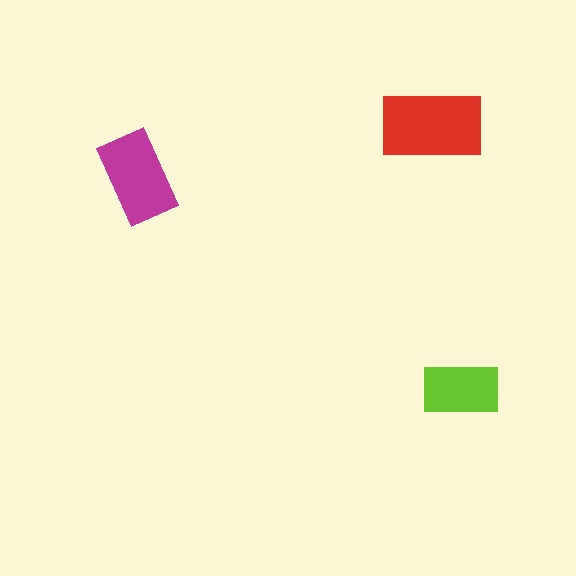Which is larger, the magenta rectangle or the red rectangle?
The red one.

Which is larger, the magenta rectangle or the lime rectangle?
The magenta one.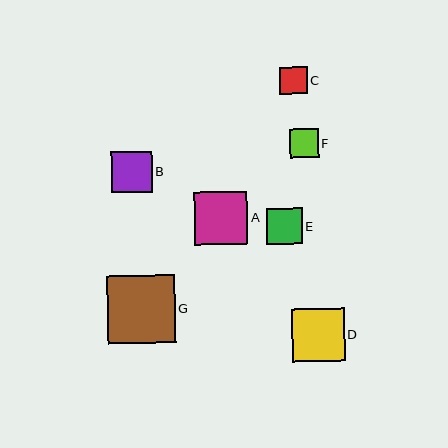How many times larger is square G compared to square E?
Square G is approximately 1.9 times the size of square E.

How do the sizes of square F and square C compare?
Square F and square C are approximately the same size.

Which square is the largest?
Square G is the largest with a size of approximately 68 pixels.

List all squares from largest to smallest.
From largest to smallest: G, A, D, B, E, F, C.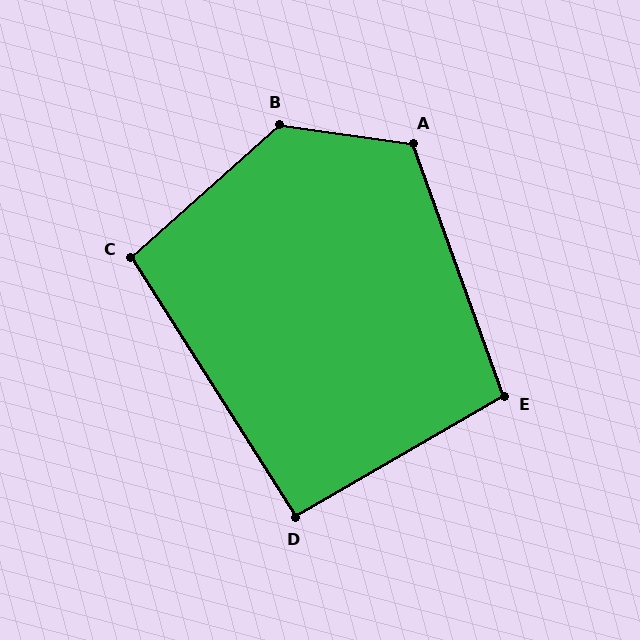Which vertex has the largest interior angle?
B, at approximately 130 degrees.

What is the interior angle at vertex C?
Approximately 99 degrees (obtuse).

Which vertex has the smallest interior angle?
D, at approximately 92 degrees.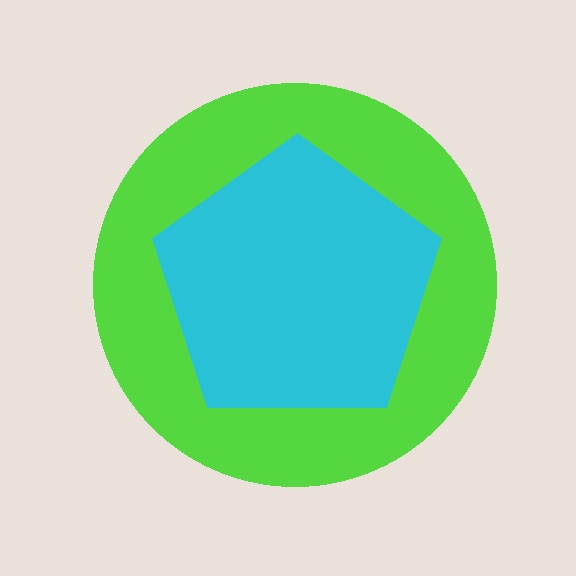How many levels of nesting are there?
2.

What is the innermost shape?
The cyan pentagon.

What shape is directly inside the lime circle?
The cyan pentagon.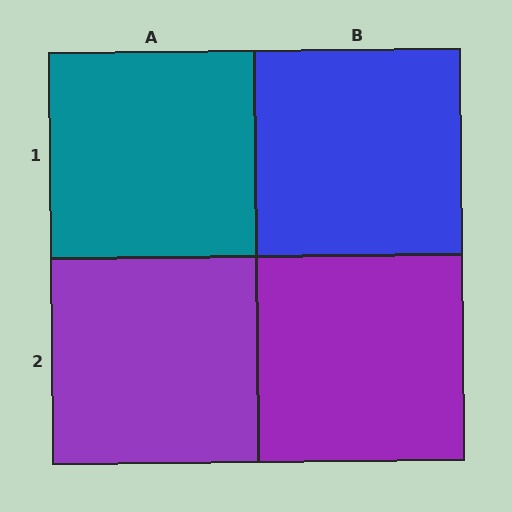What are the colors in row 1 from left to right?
Teal, blue.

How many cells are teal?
1 cell is teal.